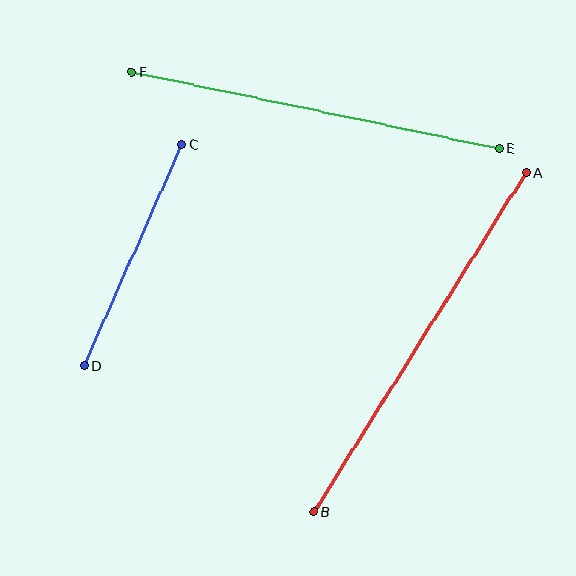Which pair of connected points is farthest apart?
Points A and B are farthest apart.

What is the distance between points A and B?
The distance is approximately 400 pixels.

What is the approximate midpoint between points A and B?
The midpoint is at approximately (420, 342) pixels.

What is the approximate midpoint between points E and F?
The midpoint is at approximately (316, 110) pixels.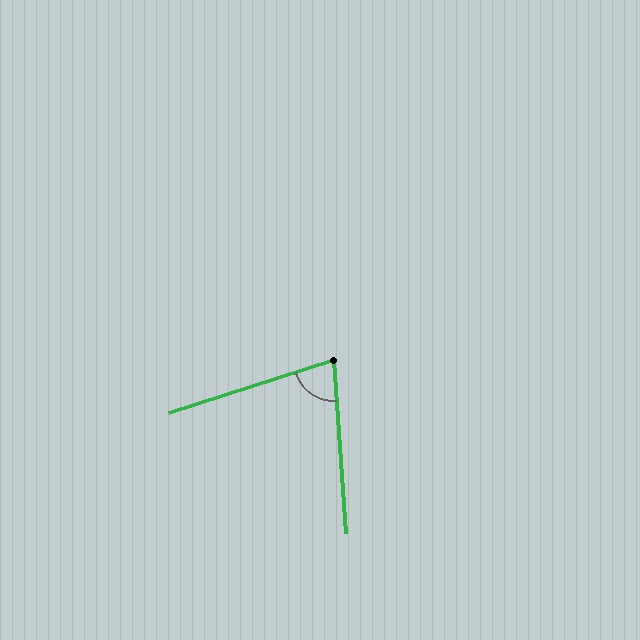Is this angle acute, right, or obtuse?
It is acute.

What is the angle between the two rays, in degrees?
Approximately 76 degrees.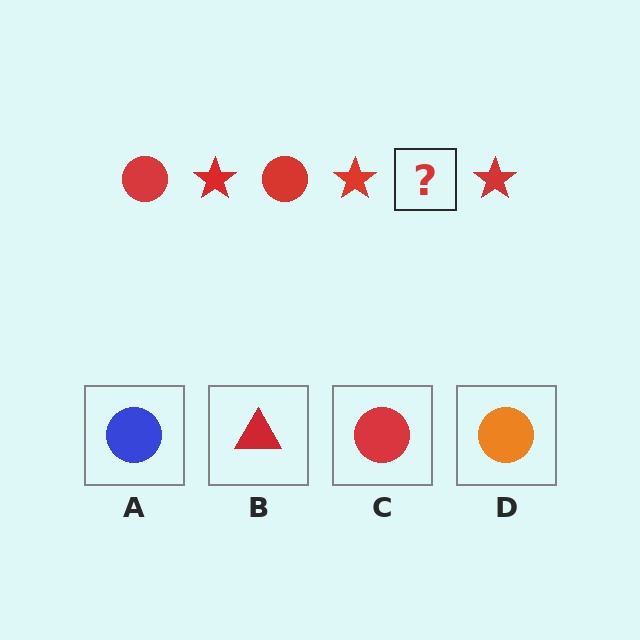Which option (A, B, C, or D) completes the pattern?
C.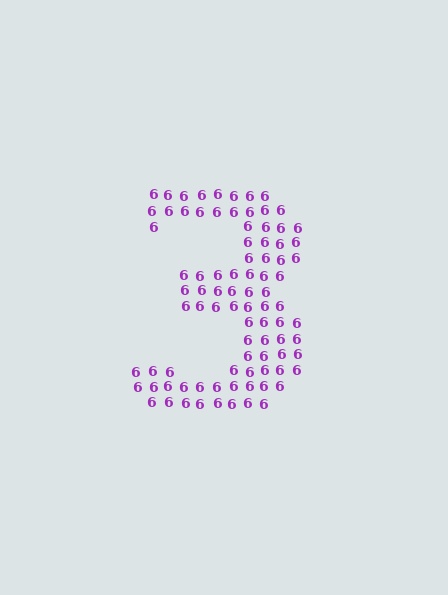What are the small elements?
The small elements are digit 6's.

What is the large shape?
The large shape is the digit 3.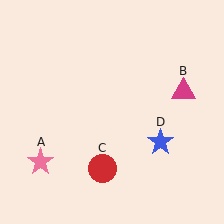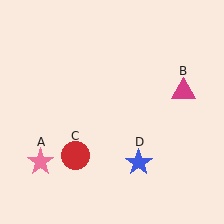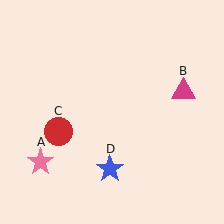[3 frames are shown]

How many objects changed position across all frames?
2 objects changed position: red circle (object C), blue star (object D).